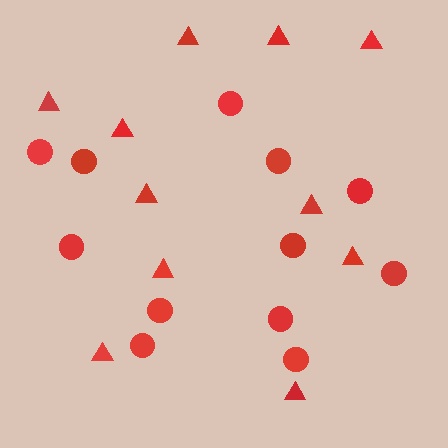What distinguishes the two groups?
There are 2 groups: one group of circles (12) and one group of triangles (11).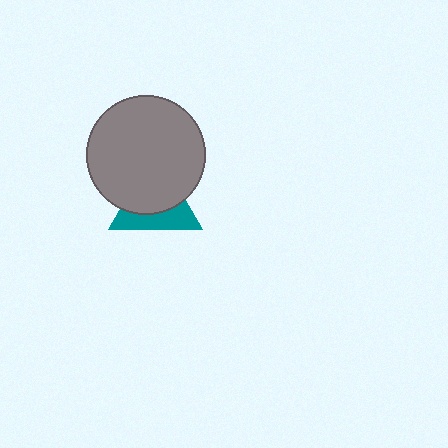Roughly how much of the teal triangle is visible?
A small part of it is visible (roughly 40%).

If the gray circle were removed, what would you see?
You would see the complete teal triangle.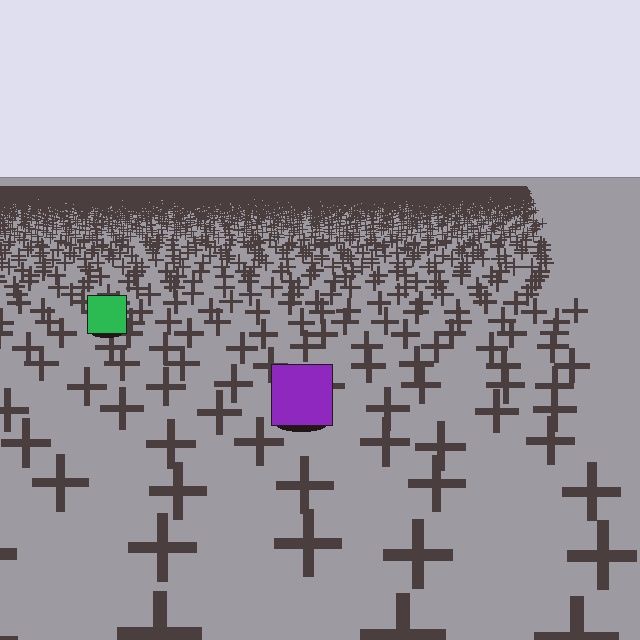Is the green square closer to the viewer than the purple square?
No. The purple square is closer — you can tell from the texture gradient: the ground texture is coarser near it.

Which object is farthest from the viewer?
The green square is farthest from the viewer. It appears smaller and the ground texture around it is denser.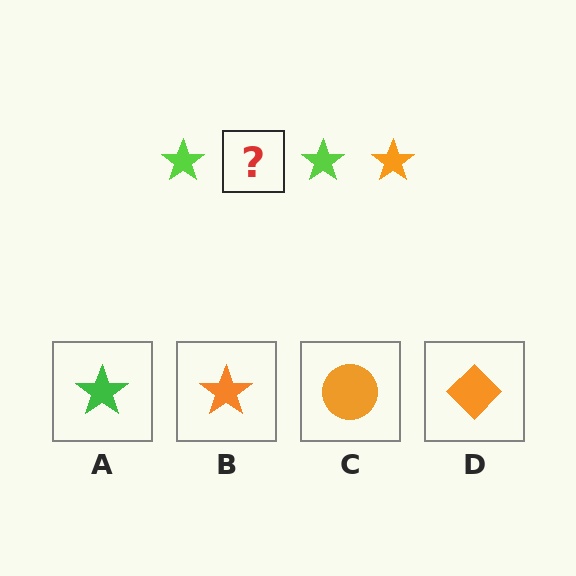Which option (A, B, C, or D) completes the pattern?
B.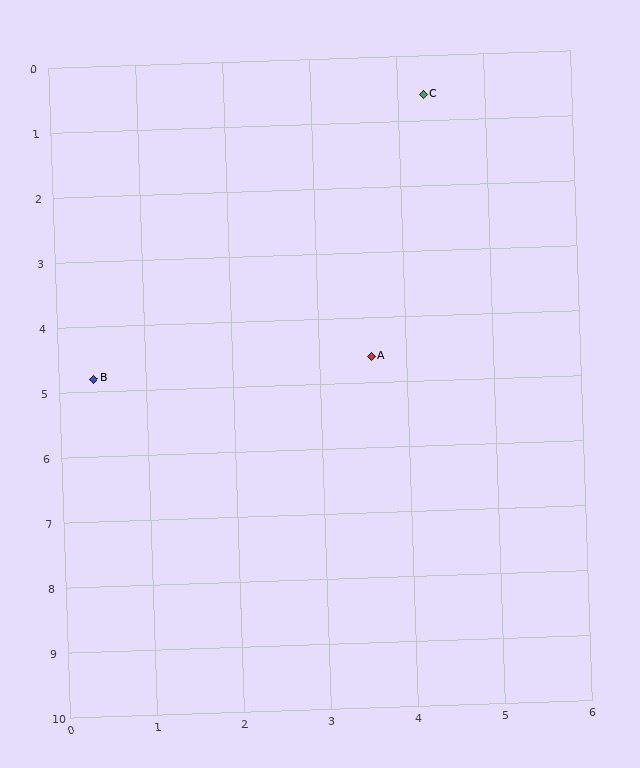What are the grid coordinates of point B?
Point B is at approximately (0.4, 4.8).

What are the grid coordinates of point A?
Point A is at approximately (3.6, 4.6).